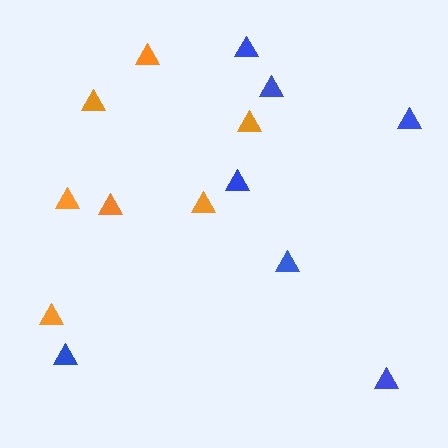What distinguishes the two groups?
There are 2 groups: one group of blue triangles (7) and one group of orange triangles (7).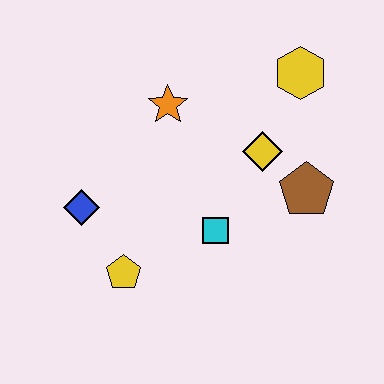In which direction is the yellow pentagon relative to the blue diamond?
The yellow pentagon is below the blue diamond.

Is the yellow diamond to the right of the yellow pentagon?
Yes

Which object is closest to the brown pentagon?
The yellow diamond is closest to the brown pentagon.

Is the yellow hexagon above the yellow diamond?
Yes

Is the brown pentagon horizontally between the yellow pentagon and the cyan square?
No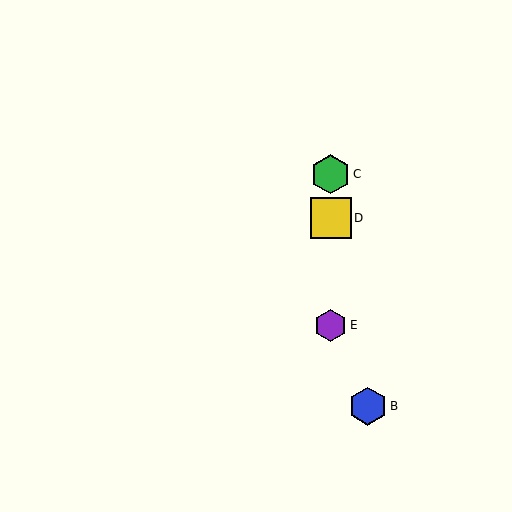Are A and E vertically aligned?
Yes, both are at x≈331.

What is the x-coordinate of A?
Object A is at x≈331.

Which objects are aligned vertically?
Objects A, C, D, E are aligned vertically.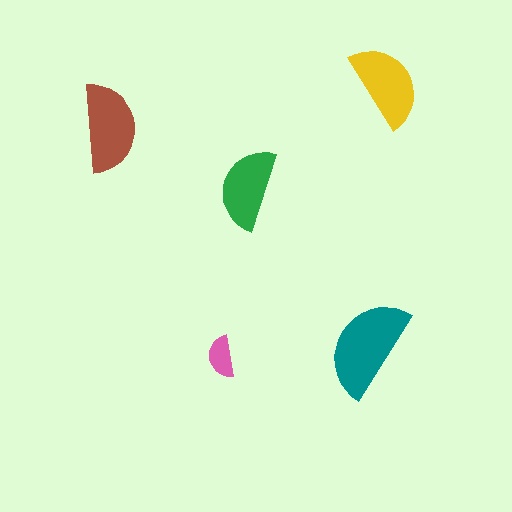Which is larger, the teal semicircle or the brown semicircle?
The teal one.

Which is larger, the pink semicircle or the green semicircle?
The green one.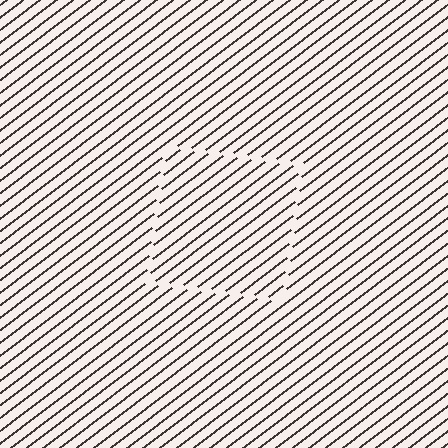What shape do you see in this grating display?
An illusory square. The interior of the shape contains the same grating, shifted by half a period — the contour is defined by the phase discontinuity where line-ends from the inner and outer gratings abut.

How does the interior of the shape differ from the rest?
The interior of the shape contains the same grating, shifted by half a period — the contour is defined by the phase discontinuity where line-ends from the inner and outer gratings abut.